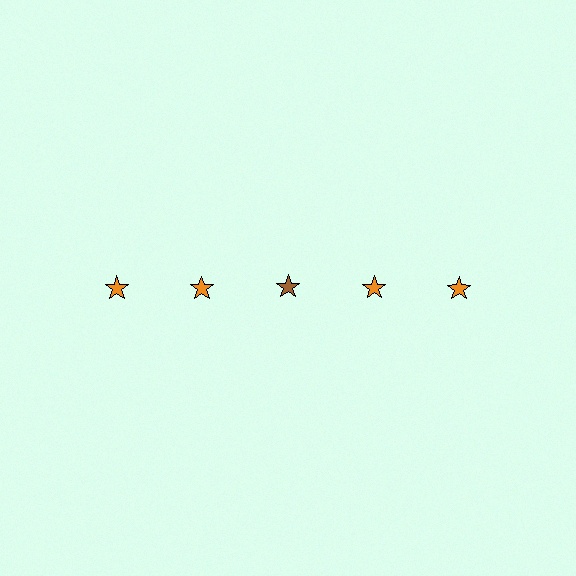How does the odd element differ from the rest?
It has a different color: brown instead of orange.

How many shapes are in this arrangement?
There are 5 shapes arranged in a grid pattern.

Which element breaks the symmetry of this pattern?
The brown star in the top row, center column breaks the symmetry. All other shapes are orange stars.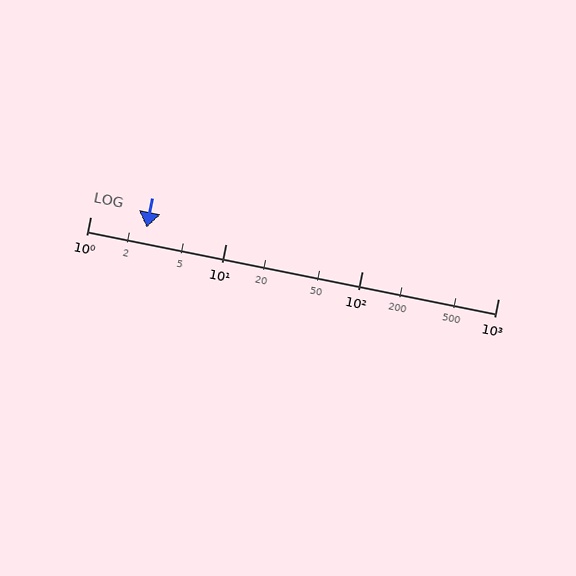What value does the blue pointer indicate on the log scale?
The pointer indicates approximately 2.6.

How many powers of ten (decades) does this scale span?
The scale spans 3 decades, from 1 to 1000.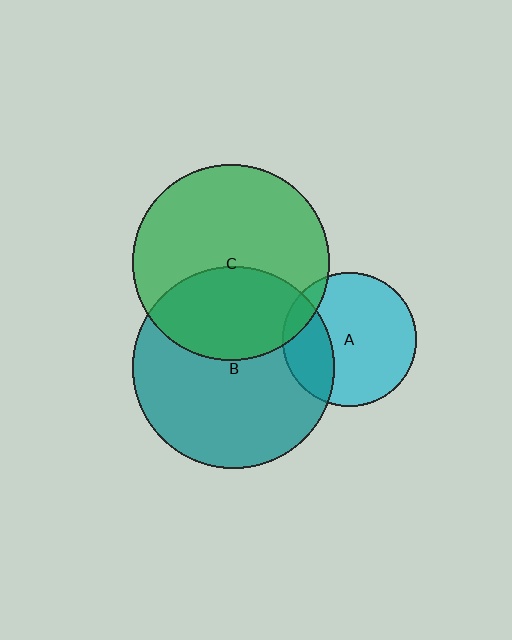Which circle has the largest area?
Circle B (teal).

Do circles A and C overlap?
Yes.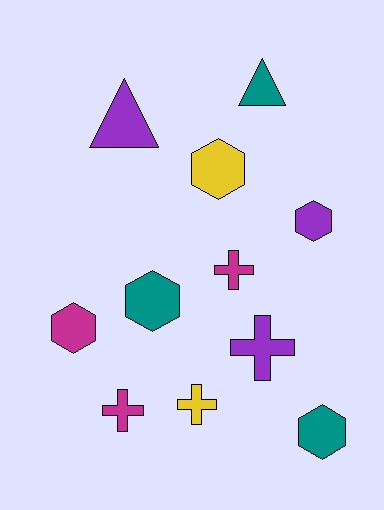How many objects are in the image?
There are 11 objects.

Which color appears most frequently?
Teal, with 3 objects.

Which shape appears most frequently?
Hexagon, with 5 objects.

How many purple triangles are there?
There is 1 purple triangle.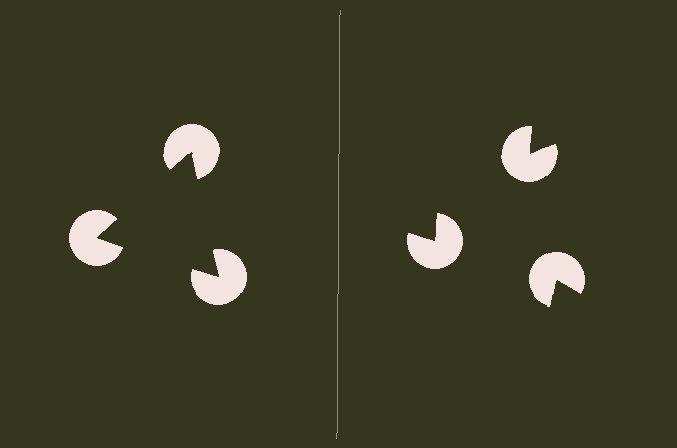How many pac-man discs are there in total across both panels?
6 — 3 on each side.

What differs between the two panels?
The pac-man discs are positioned identically on both sides; only the wedge orientations differ. On the left they align to a triangle; on the right they are misaligned.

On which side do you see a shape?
An illusory triangle appears on the left side. On the right side the wedge cuts are rotated, so no coherent shape forms.